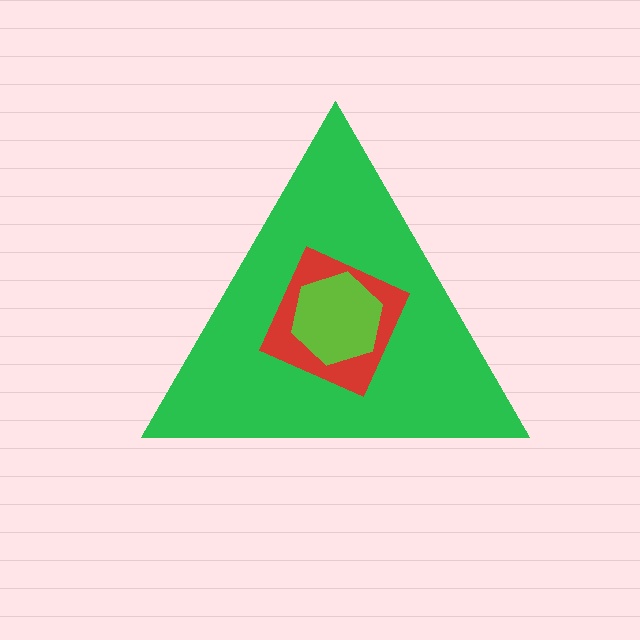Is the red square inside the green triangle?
Yes.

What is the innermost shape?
The lime hexagon.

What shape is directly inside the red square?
The lime hexagon.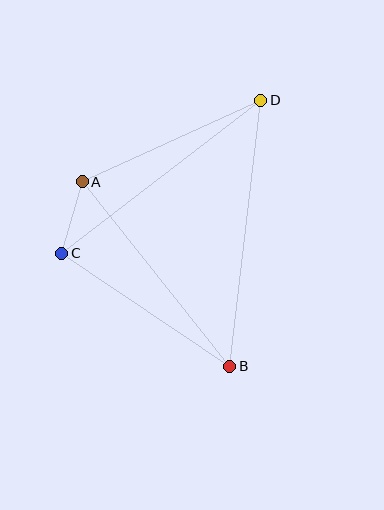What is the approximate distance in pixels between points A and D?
The distance between A and D is approximately 196 pixels.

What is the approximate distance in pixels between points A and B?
The distance between A and B is approximately 236 pixels.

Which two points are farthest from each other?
Points B and D are farthest from each other.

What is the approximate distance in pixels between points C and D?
The distance between C and D is approximately 251 pixels.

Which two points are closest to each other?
Points A and C are closest to each other.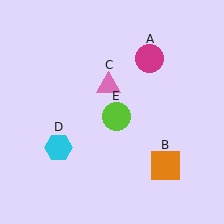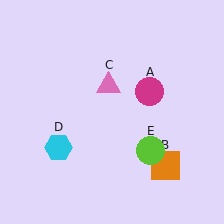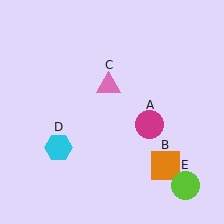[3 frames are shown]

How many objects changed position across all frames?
2 objects changed position: magenta circle (object A), lime circle (object E).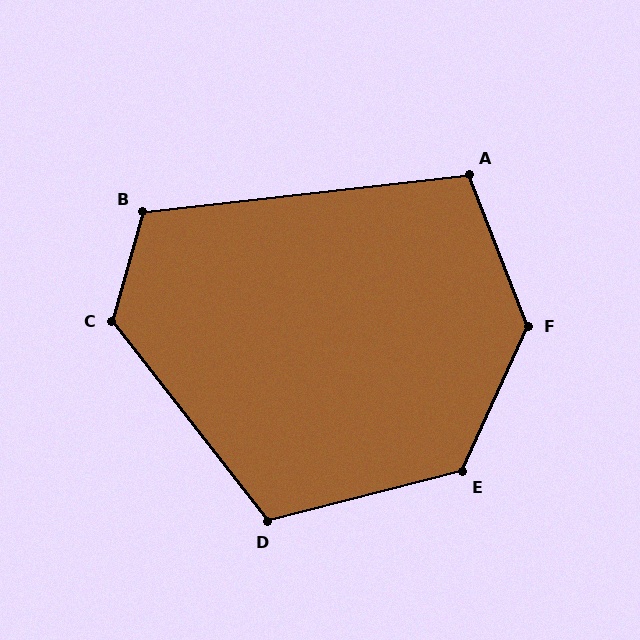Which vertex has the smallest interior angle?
A, at approximately 105 degrees.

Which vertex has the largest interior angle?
F, at approximately 135 degrees.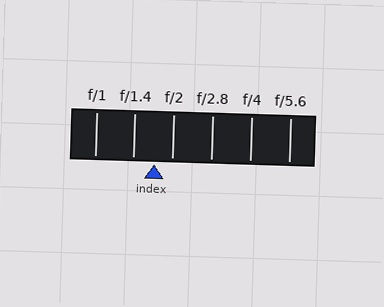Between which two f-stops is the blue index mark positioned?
The index mark is between f/1.4 and f/2.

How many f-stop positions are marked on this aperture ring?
There are 6 f-stop positions marked.